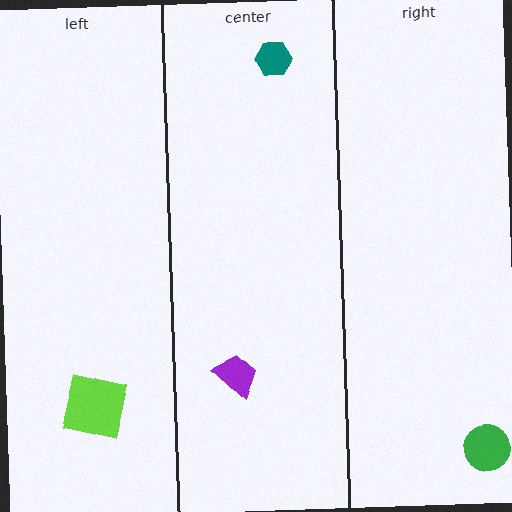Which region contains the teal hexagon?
The center region.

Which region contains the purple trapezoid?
The center region.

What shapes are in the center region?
The purple trapezoid, the teal hexagon.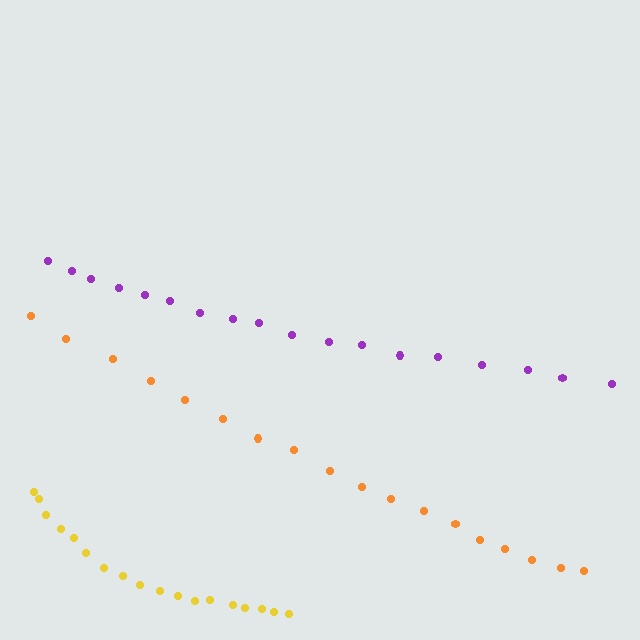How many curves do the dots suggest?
There are 3 distinct paths.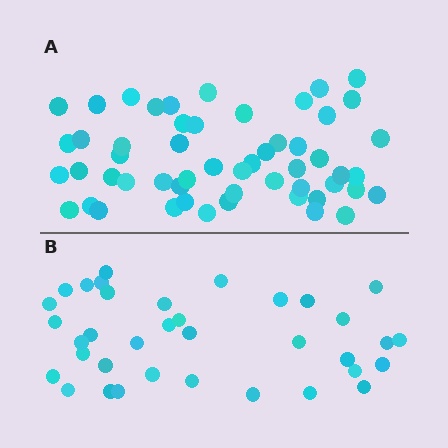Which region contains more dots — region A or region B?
Region A (the top region) has more dots.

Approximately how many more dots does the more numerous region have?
Region A has approximately 20 more dots than region B.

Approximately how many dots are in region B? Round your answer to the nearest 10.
About 40 dots. (The exact count is 36, which rounds to 40.)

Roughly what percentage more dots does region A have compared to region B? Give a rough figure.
About 50% more.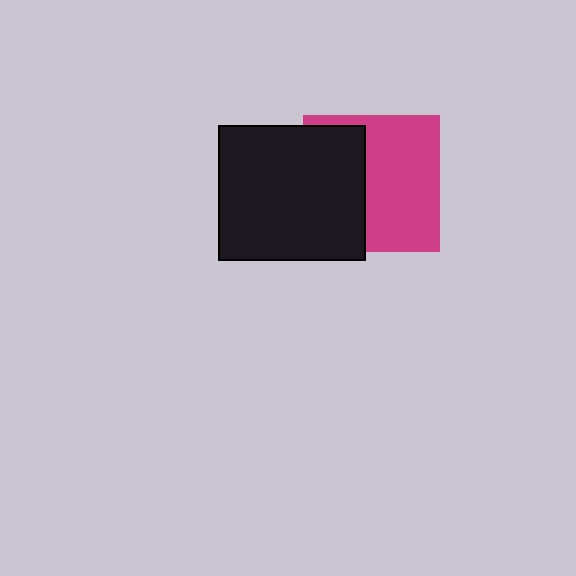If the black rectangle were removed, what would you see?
You would see the complete magenta square.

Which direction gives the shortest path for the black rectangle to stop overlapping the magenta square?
Moving left gives the shortest separation.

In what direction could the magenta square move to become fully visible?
The magenta square could move right. That would shift it out from behind the black rectangle entirely.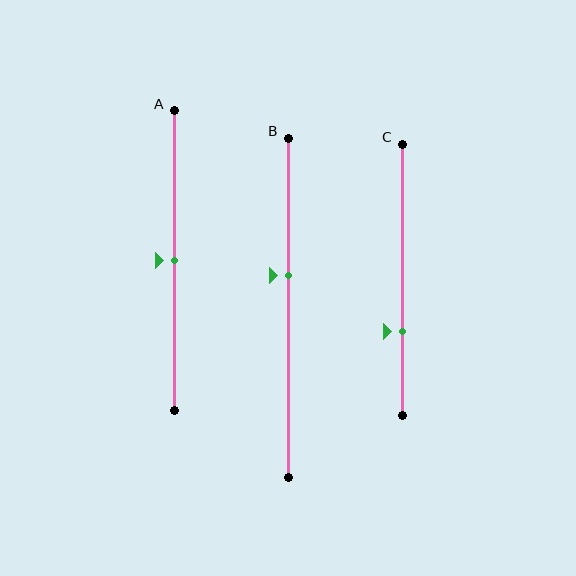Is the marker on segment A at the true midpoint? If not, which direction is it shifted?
Yes, the marker on segment A is at the true midpoint.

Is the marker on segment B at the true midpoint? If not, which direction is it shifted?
No, the marker on segment B is shifted upward by about 9% of the segment length.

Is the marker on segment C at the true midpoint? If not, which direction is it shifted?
No, the marker on segment C is shifted downward by about 19% of the segment length.